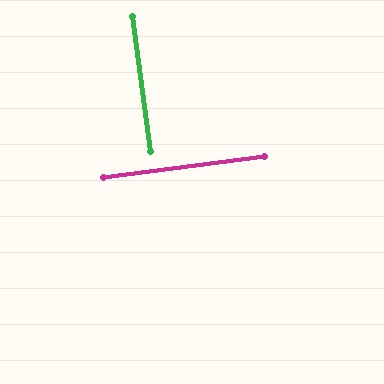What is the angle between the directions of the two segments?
Approximately 90 degrees.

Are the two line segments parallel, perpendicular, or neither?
Perpendicular — they meet at approximately 90°.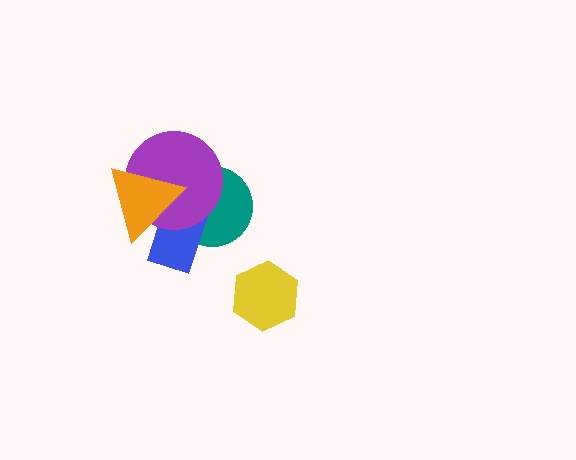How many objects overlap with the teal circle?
3 objects overlap with the teal circle.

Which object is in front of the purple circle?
The orange triangle is in front of the purple circle.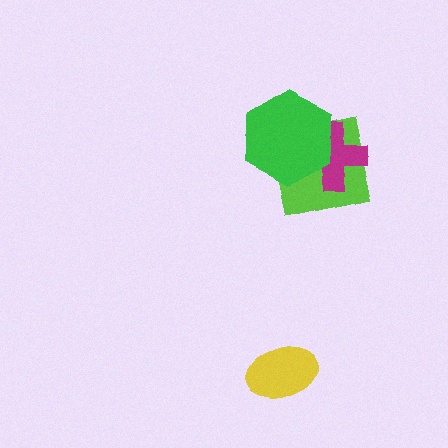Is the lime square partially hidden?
Yes, it is partially covered by another shape.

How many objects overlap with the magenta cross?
2 objects overlap with the magenta cross.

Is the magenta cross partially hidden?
Yes, it is partially covered by another shape.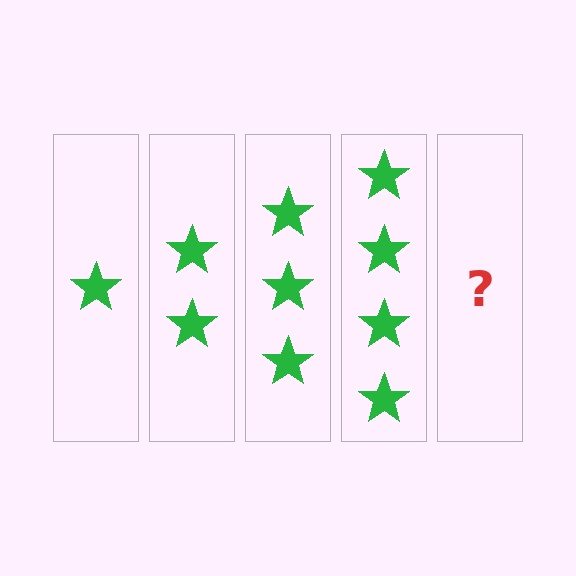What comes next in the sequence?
The next element should be 5 stars.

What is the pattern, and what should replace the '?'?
The pattern is that each step adds one more star. The '?' should be 5 stars.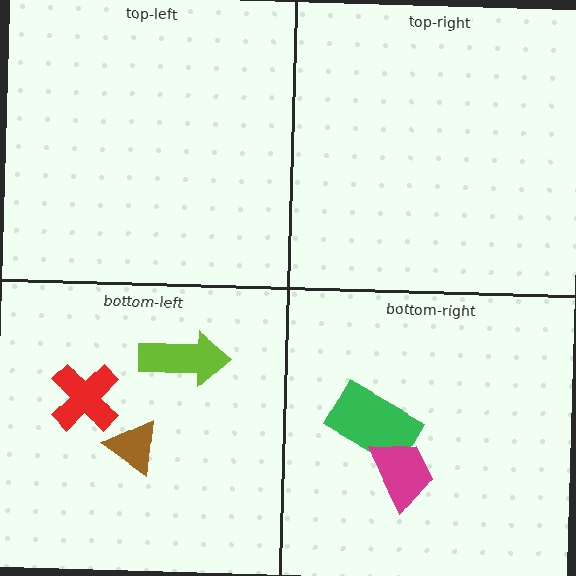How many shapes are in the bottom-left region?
3.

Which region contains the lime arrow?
The bottom-left region.